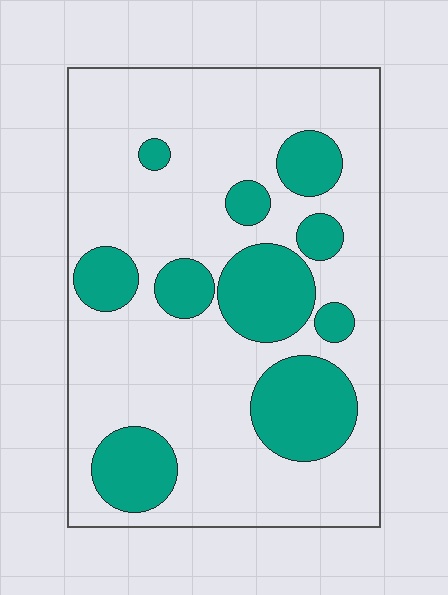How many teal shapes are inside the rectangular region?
10.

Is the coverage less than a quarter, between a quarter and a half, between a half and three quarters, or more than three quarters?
Between a quarter and a half.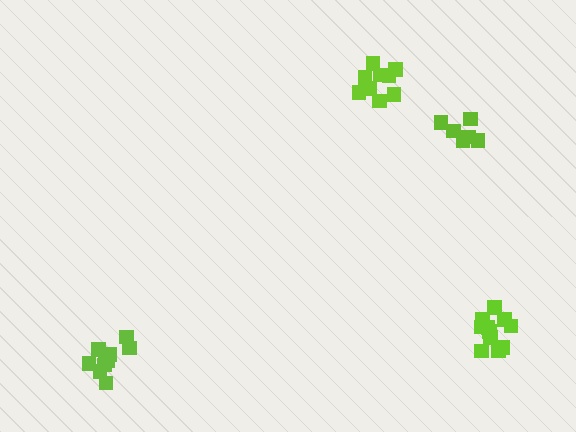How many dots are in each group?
Group 1: 10 dots, Group 2: 9 dots, Group 3: 6 dots, Group 4: 11 dots (36 total).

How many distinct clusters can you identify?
There are 4 distinct clusters.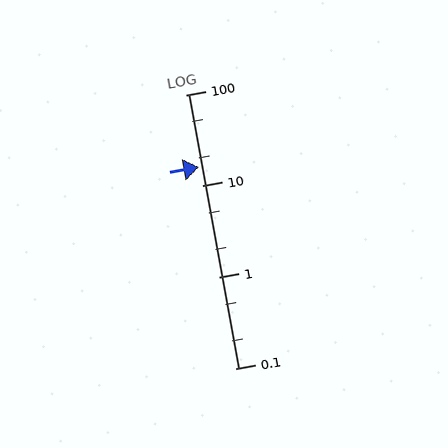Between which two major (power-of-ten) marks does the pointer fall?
The pointer is between 10 and 100.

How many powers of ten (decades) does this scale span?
The scale spans 3 decades, from 0.1 to 100.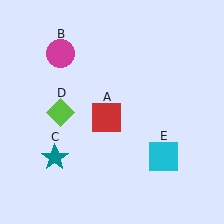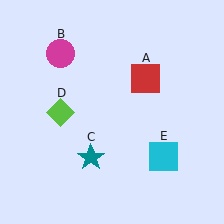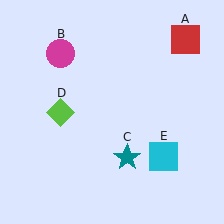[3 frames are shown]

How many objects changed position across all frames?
2 objects changed position: red square (object A), teal star (object C).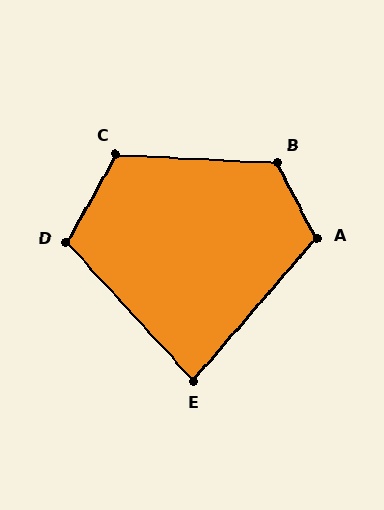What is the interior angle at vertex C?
Approximately 117 degrees (obtuse).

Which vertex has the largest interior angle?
B, at approximately 120 degrees.